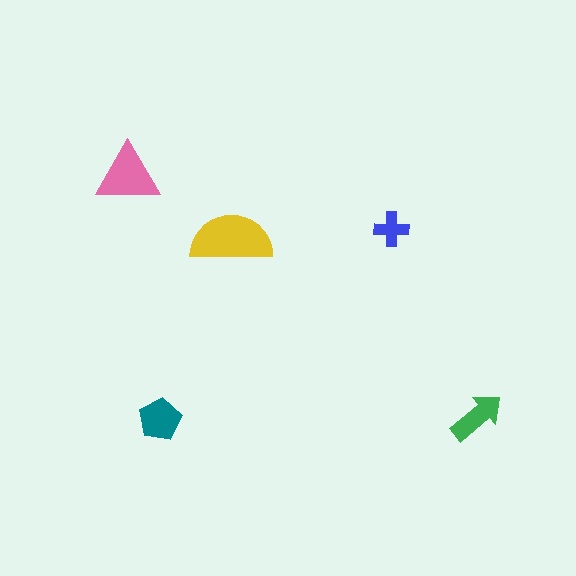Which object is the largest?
The yellow semicircle.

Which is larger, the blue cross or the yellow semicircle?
The yellow semicircle.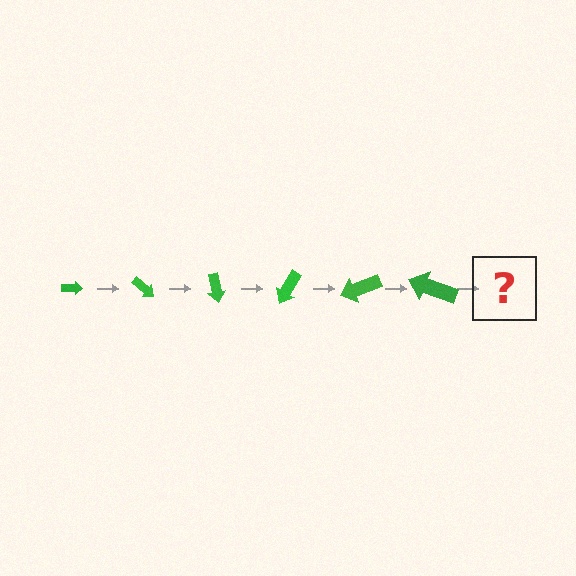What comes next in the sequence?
The next element should be an arrow, larger than the previous one and rotated 240 degrees from the start.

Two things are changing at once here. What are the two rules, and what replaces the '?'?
The two rules are that the arrow grows larger each step and it rotates 40 degrees each step. The '?' should be an arrow, larger than the previous one and rotated 240 degrees from the start.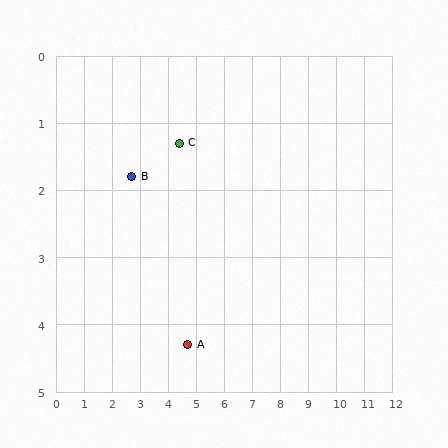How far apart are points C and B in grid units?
Points C and B are about 1.8 grid units apart.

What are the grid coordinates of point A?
Point A is at approximately (4.7, 4.3).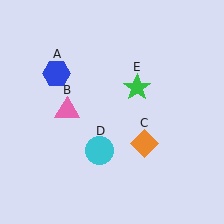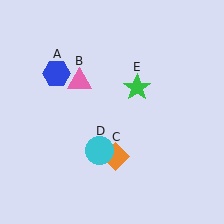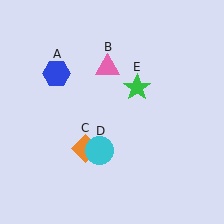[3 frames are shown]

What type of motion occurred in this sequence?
The pink triangle (object B), orange diamond (object C) rotated clockwise around the center of the scene.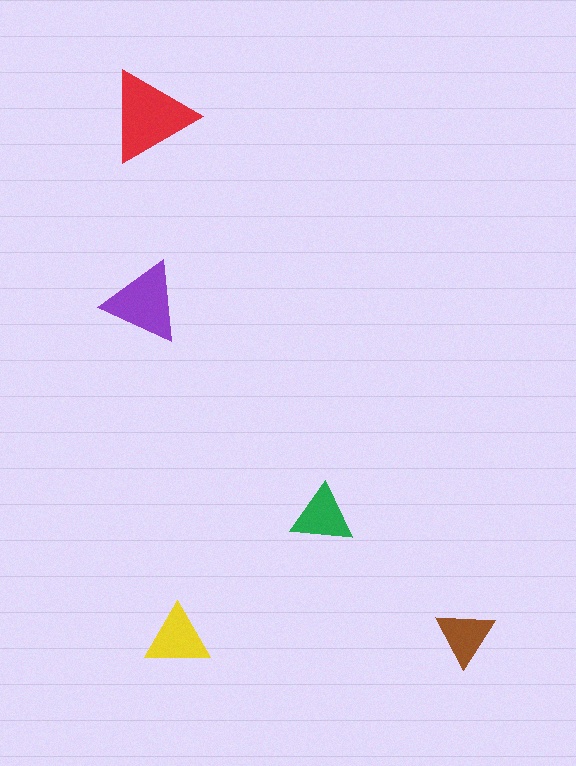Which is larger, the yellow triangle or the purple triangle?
The purple one.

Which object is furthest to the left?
The purple triangle is leftmost.